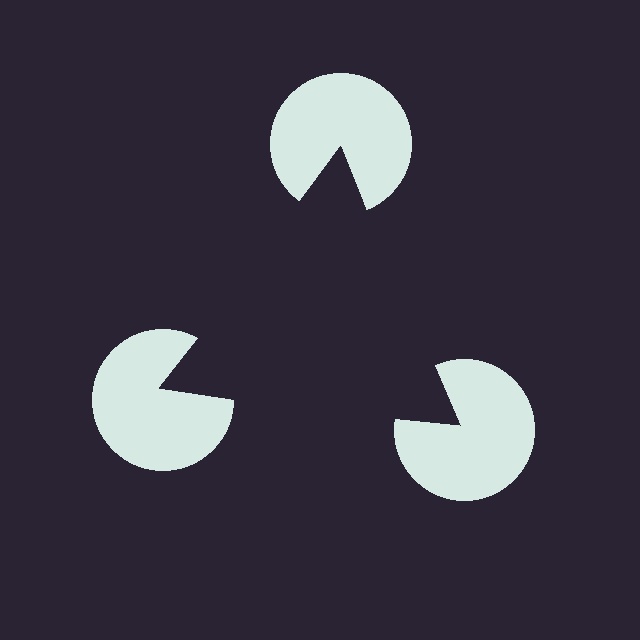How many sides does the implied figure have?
3 sides.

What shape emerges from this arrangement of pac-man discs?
An illusory triangle — its edges are inferred from the aligned wedge cuts in the pac-man discs, not physically drawn.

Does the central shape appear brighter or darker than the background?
It typically appears slightly darker than the background, even though no actual brightness change is drawn.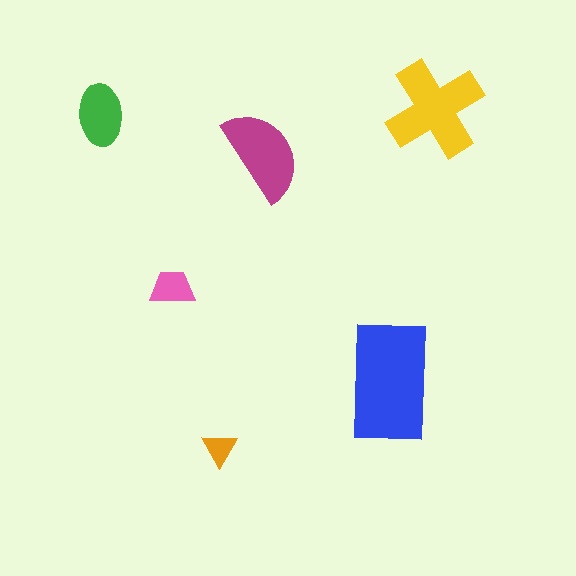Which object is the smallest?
The orange triangle.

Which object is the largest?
The blue rectangle.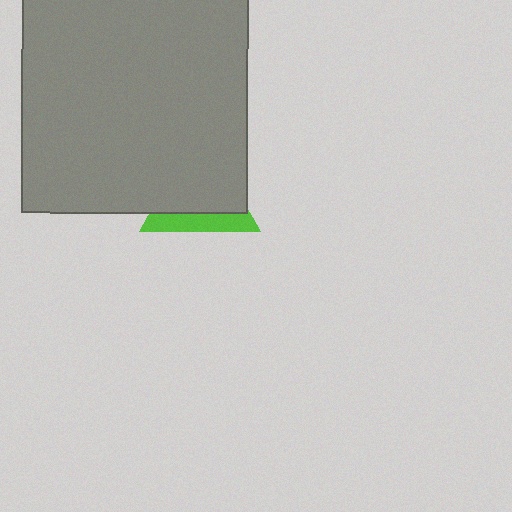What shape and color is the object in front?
The object in front is a gray square.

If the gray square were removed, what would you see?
You would see the complete lime triangle.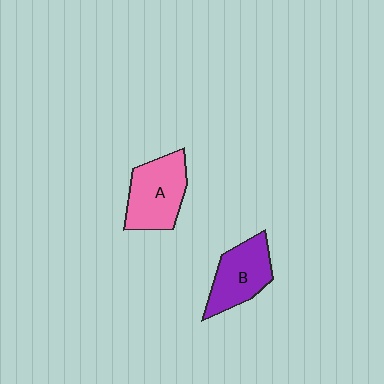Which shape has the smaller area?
Shape B (purple).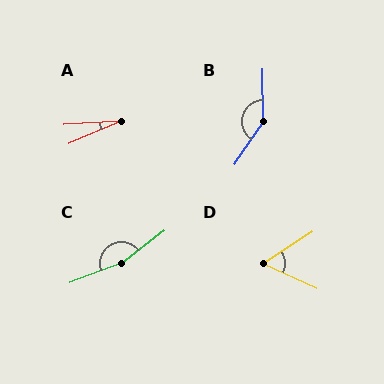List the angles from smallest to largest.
A (20°), D (57°), B (146°), C (163°).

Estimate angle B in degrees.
Approximately 146 degrees.